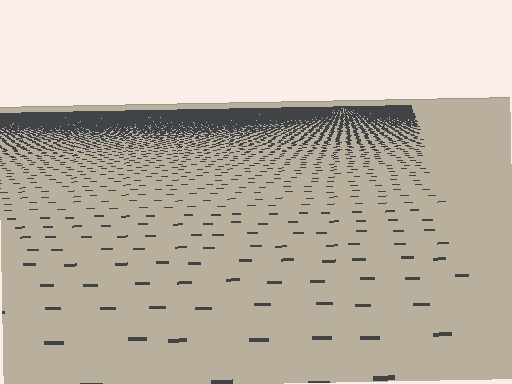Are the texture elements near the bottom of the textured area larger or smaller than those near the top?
Larger. Near the bottom, elements are closer to the viewer and appear at a bigger on-screen size.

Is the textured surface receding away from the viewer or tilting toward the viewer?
The surface is receding away from the viewer. Texture elements get smaller and denser toward the top.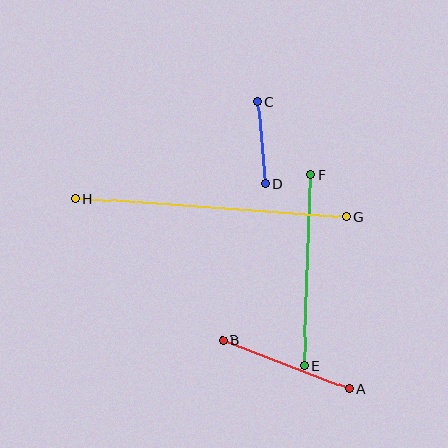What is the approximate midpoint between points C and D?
The midpoint is at approximately (261, 143) pixels.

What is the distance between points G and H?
The distance is approximately 272 pixels.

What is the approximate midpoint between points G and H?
The midpoint is at approximately (211, 208) pixels.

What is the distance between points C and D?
The distance is approximately 83 pixels.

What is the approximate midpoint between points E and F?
The midpoint is at approximately (307, 270) pixels.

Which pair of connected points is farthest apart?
Points G and H are farthest apart.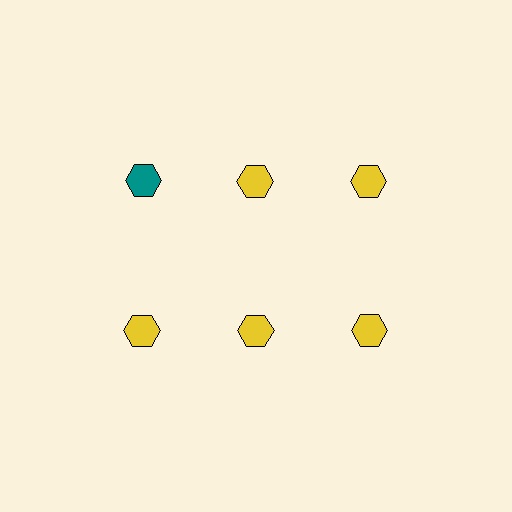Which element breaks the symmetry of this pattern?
The teal hexagon in the top row, leftmost column breaks the symmetry. All other shapes are yellow hexagons.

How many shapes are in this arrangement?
There are 6 shapes arranged in a grid pattern.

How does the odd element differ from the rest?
It has a different color: teal instead of yellow.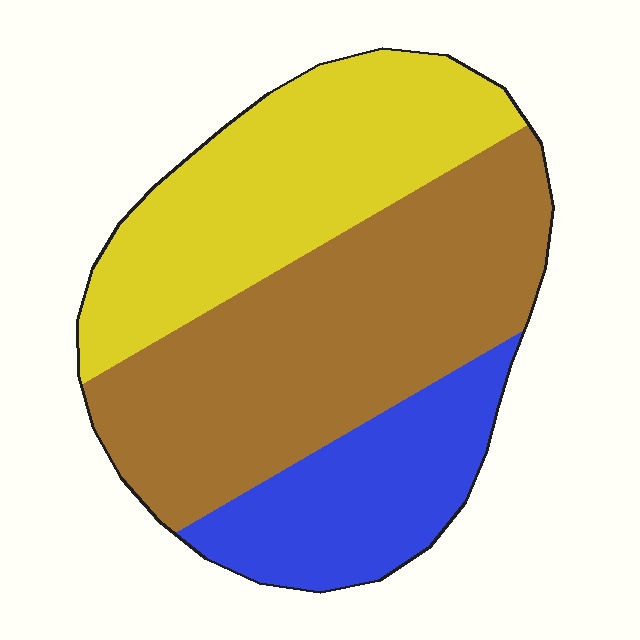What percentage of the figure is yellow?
Yellow takes up about one third (1/3) of the figure.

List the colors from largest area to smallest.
From largest to smallest: brown, yellow, blue.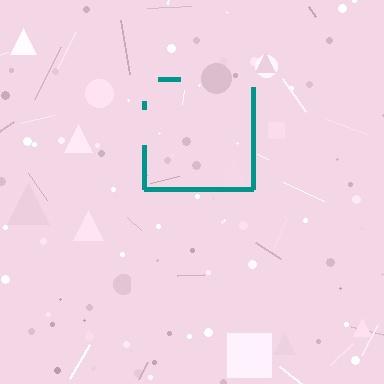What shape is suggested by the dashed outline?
The dashed outline suggests a square.